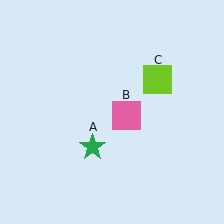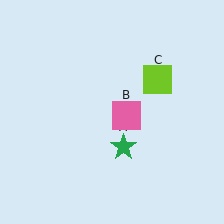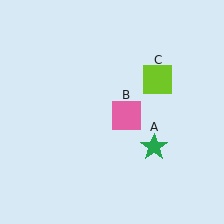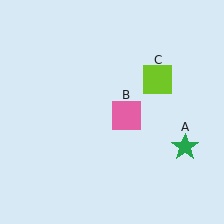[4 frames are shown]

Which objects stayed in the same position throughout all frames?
Pink square (object B) and lime square (object C) remained stationary.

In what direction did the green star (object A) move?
The green star (object A) moved right.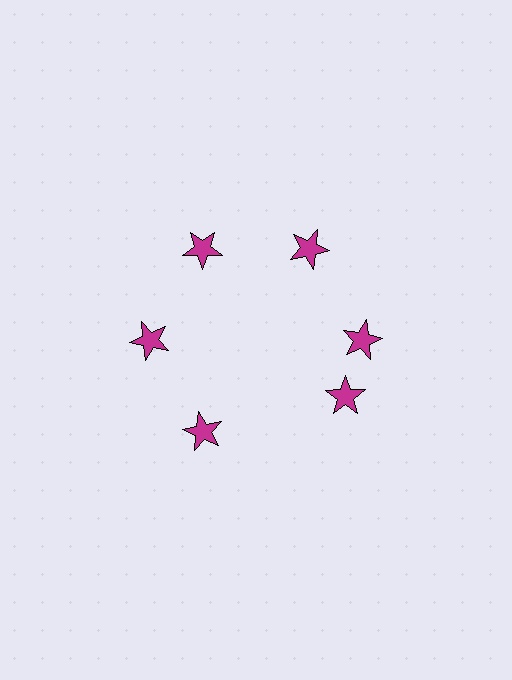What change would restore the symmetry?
The symmetry would be restored by rotating it back into even spacing with its neighbors so that all 6 stars sit at equal angles and equal distance from the center.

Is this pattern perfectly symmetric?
No. The 6 magenta stars are arranged in a ring, but one element near the 5 o'clock position is rotated out of alignment along the ring, breaking the 6-fold rotational symmetry.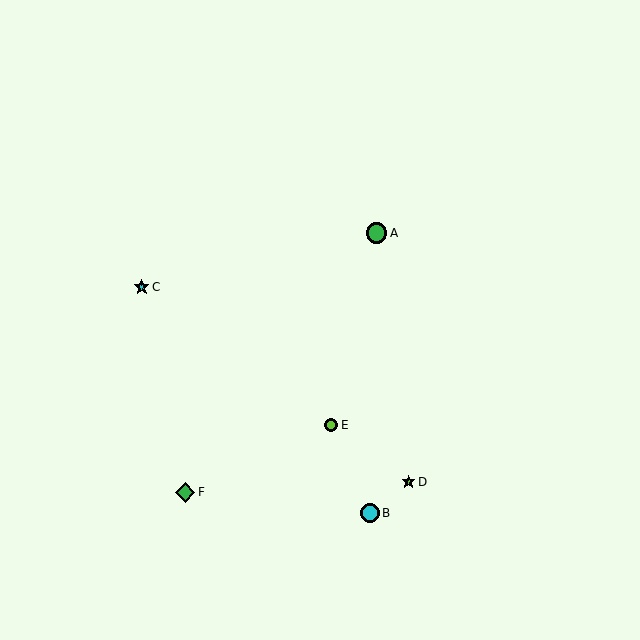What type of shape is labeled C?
Shape C is a cyan star.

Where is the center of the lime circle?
The center of the lime circle is at (331, 425).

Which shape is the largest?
The green circle (labeled A) is the largest.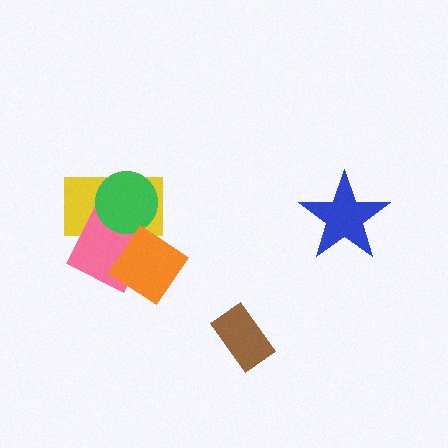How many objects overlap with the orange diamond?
2 objects overlap with the orange diamond.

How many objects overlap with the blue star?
0 objects overlap with the blue star.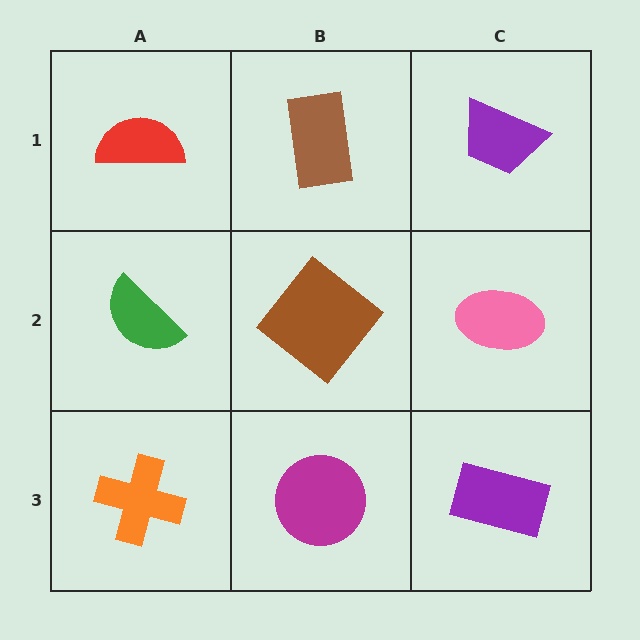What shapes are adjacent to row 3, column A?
A green semicircle (row 2, column A), a magenta circle (row 3, column B).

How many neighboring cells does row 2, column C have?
3.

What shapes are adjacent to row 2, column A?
A red semicircle (row 1, column A), an orange cross (row 3, column A), a brown diamond (row 2, column B).